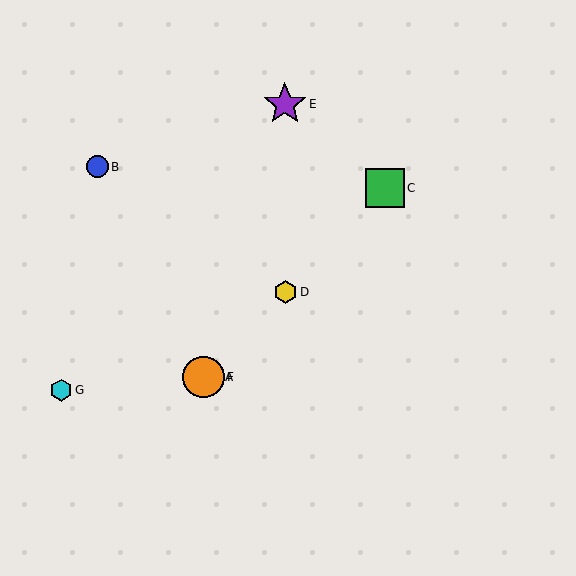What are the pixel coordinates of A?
Object A is at (204, 377).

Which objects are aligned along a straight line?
Objects A, C, D, F are aligned along a straight line.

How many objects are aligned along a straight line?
4 objects (A, C, D, F) are aligned along a straight line.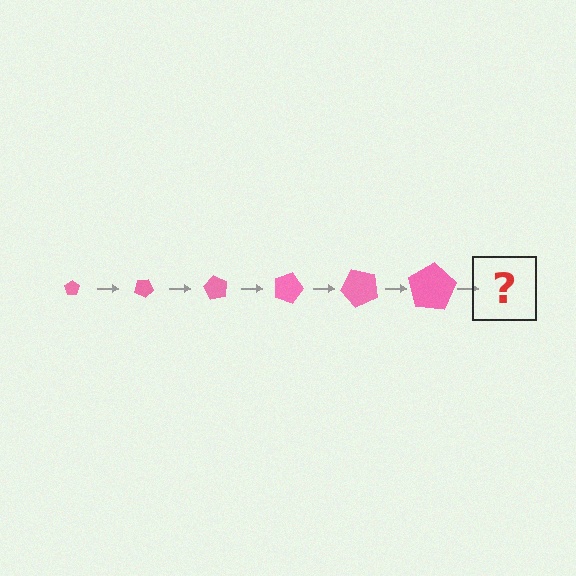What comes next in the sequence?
The next element should be a pentagon, larger than the previous one and rotated 180 degrees from the start.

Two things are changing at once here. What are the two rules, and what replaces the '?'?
The two rules are that the pentagon grows larger each step and it rotates 30 degrees each step. The '?' should be a pentagon, larger than the previous one and rotated 180 degrees from the start.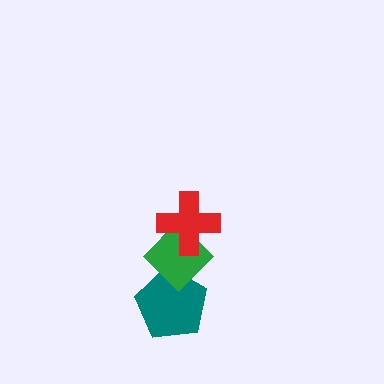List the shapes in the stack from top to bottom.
From top to bottom: the red cross, the green diamond, the teal pentagon.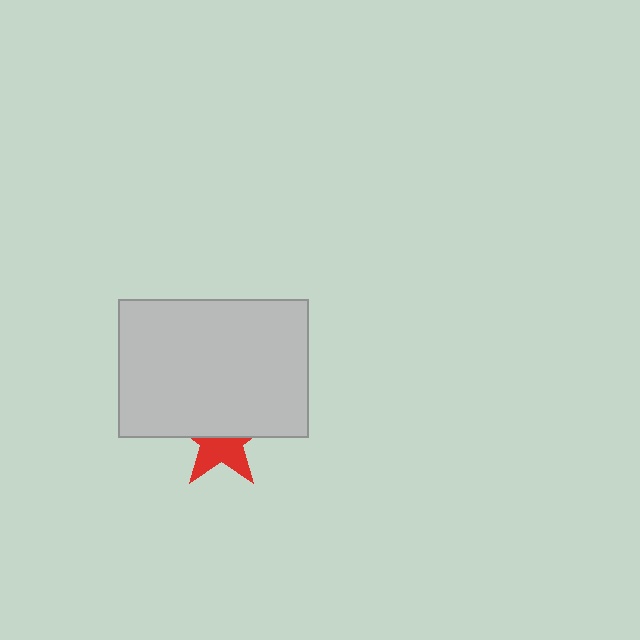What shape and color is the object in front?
The object in front is a light gray rectangle.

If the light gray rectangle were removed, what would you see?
You would see the complete red star.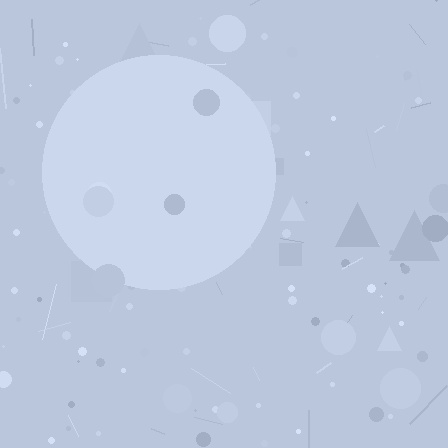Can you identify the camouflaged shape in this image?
The camouflaged shape is a circle.